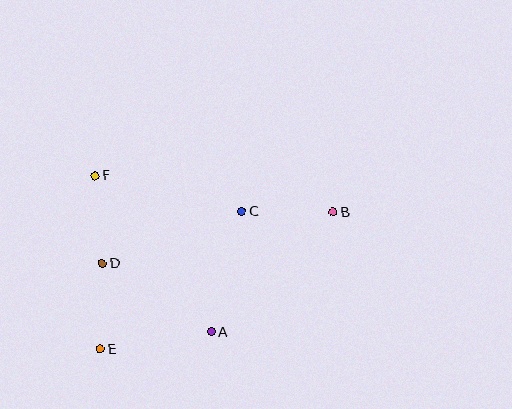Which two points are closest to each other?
Points D and E are closest to each other.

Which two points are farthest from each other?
Points B and E are farthest from each other.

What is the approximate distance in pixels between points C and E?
The distance between C and E is approximately 198 pixels.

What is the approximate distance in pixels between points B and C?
The distance between B and C is approximately 91 pixels.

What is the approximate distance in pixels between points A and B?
The distance between A and B is approximately 171 pixels.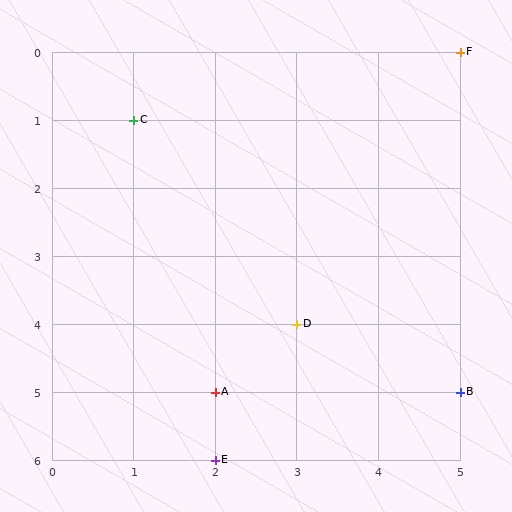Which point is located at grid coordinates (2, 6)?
Point E is at (2, 6).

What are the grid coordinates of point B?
Point B is at grid coordinates (5, 5).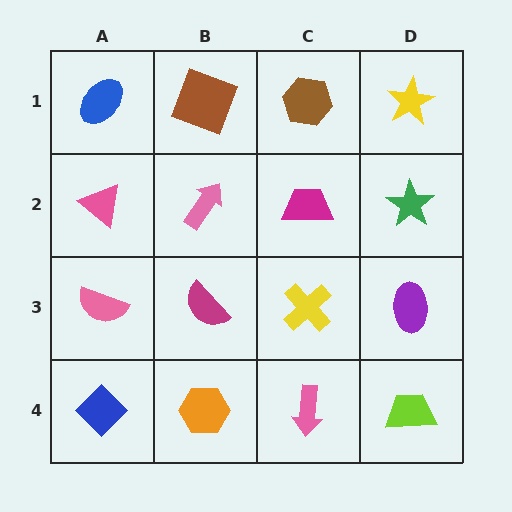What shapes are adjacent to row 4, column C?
A yellow cross (row 3, column C), an orange hexagon (row 4, column B), a lime trapezoid (row 4, column D).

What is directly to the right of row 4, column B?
A pink arrow.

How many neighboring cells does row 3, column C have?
4.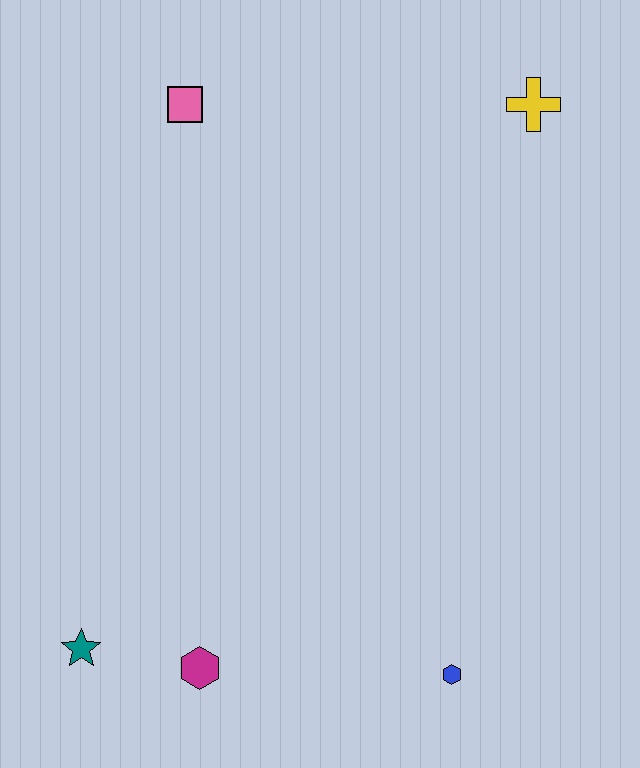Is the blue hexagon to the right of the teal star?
Yes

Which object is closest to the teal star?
The magenta hexagon is closest to the teal star.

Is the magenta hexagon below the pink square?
Yes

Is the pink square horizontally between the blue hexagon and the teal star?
Yes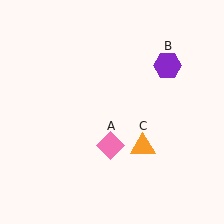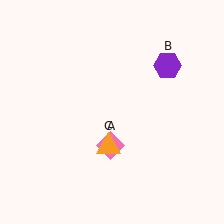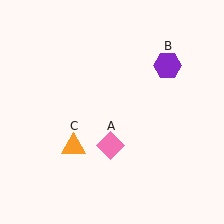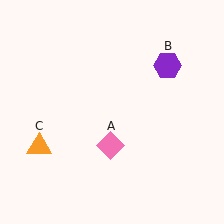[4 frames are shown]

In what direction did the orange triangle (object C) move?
The orange triangle (object C) moved left.